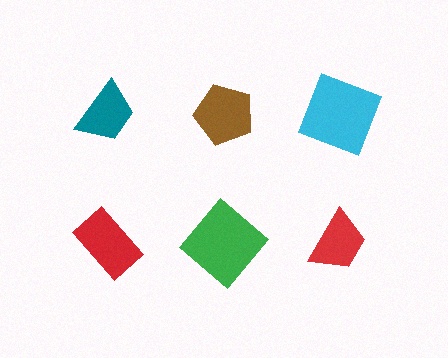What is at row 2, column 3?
A red trapezoid.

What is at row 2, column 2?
A green diamond.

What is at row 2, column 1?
A red rectangle.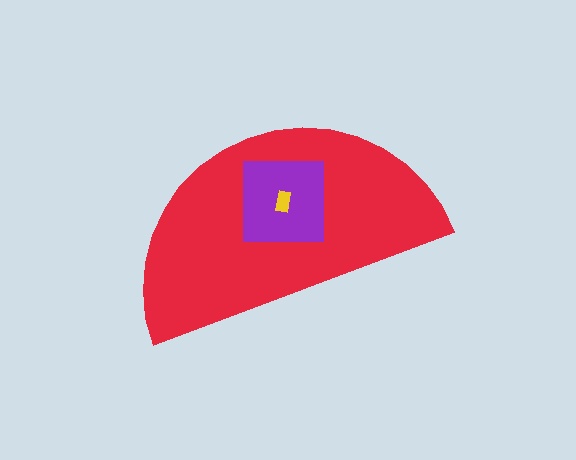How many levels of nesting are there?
3.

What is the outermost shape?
The red semicircle.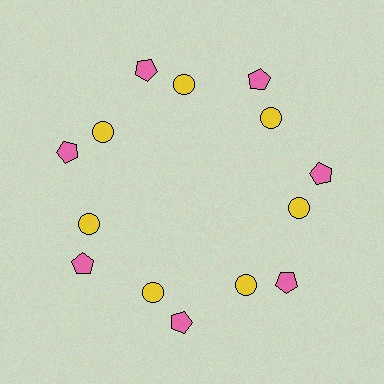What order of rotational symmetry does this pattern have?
This pattern has 7-fold rotational symmetry.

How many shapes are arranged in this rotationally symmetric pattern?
There are 14 shapes, arranged in 7 groups of 2.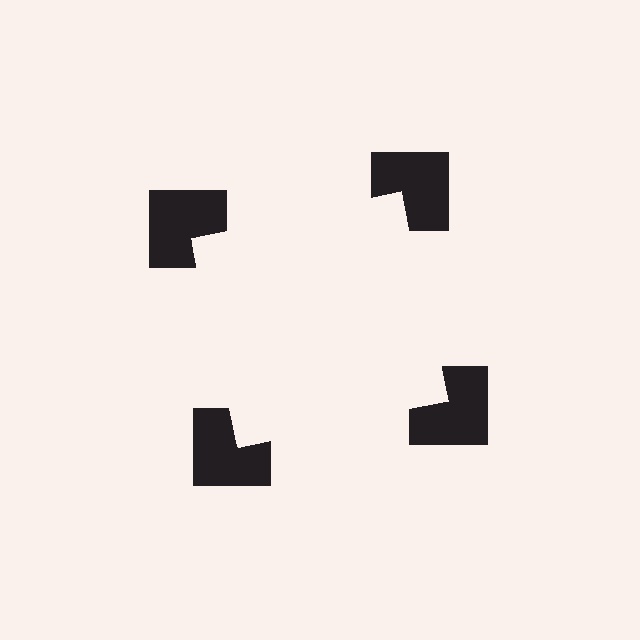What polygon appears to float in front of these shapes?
An illusory square — its edges are inferred from the aligned wedge cuts in the notched squares, not physically drawn.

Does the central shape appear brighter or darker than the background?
It typically appears slightly brighter than the background, even though no actual brightness change is drawn.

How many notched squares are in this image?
There are 4 — one at each vertex of the illusory square.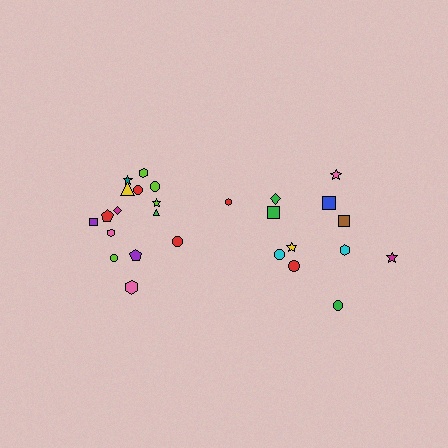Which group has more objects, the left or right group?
The left group.